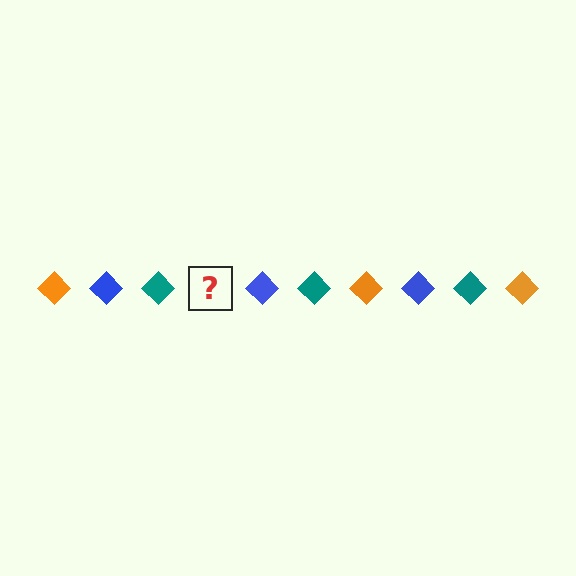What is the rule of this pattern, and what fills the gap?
The rule is that the pattern cycles through orange, blue, teal diamonds. The gap should be filled with an orange diamond.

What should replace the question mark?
The question mark should be replaced with an orange diamond.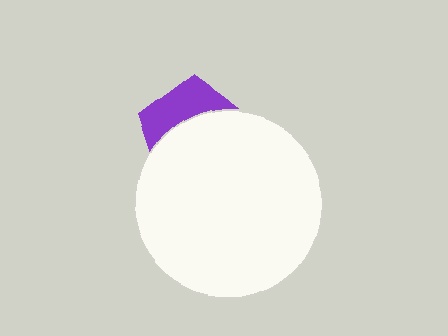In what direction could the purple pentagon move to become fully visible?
The purple pentagon could move up. That would shift it out from behind the white circle entirely.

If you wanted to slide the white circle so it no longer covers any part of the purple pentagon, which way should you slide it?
Slide it down — that is the most direct way to separate the two shapes.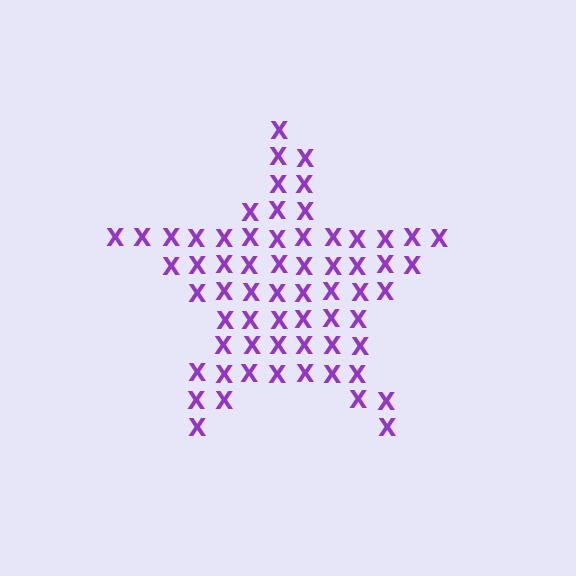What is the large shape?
The large shape is a star.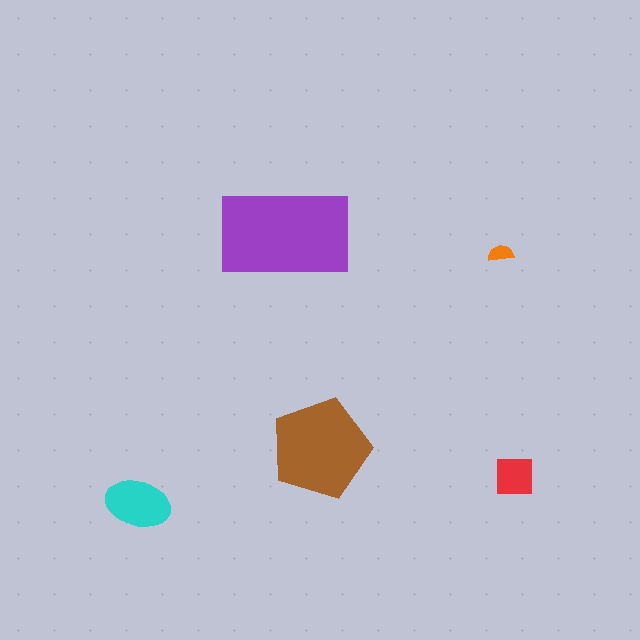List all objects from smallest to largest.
The orange semicircle, the red square, the cyan ellipse, the brown pentagon, the purple rectangle.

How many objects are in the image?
There are 5 objects in the image.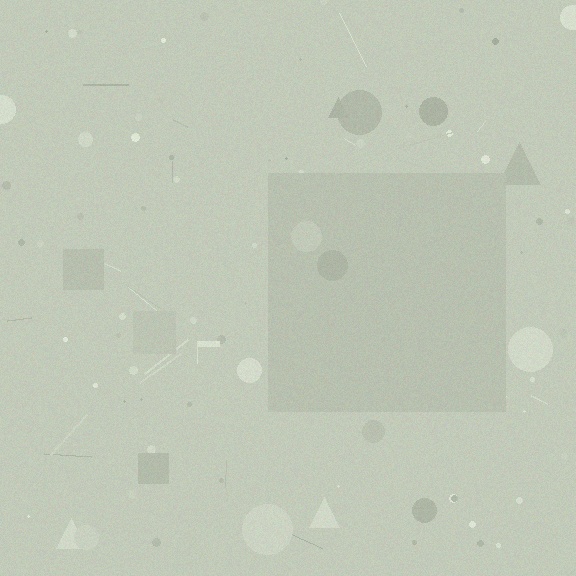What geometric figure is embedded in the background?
A square is embedded in the background.